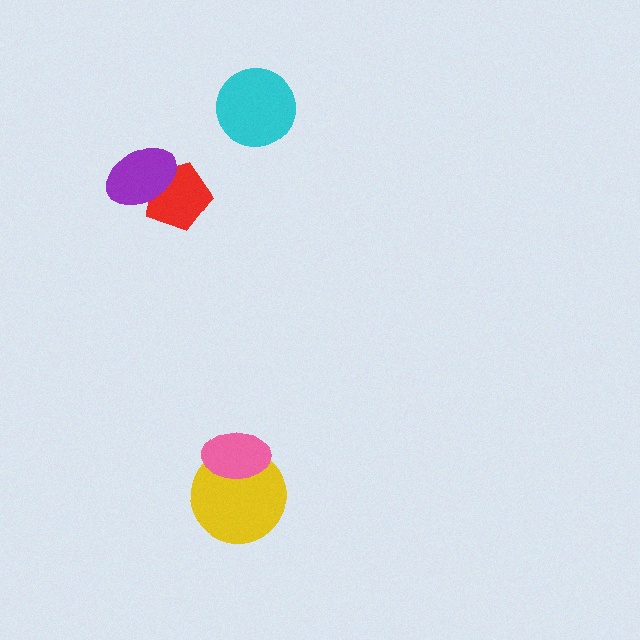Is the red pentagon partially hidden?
Yes, it is partially covered by another shape.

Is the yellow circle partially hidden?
Yes, it is partially covered by another shape.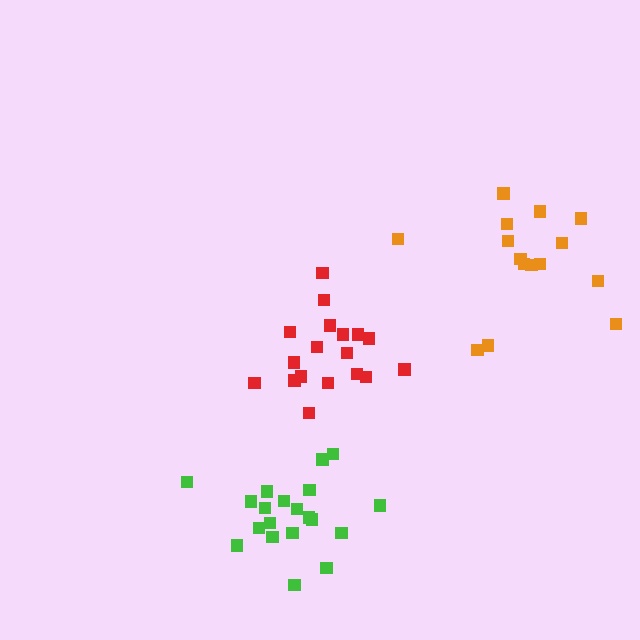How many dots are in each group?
Group 1: 15 dots, Group 2: 20 dots, Group 3: 18 dots (53 total).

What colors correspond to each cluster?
The clusters are colored: orange, green, red.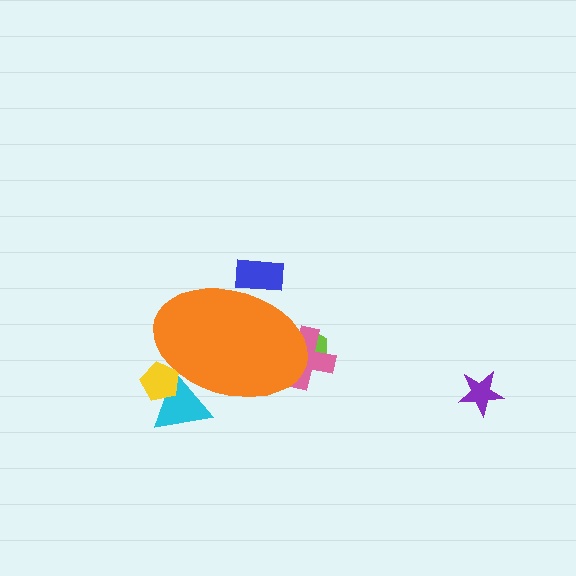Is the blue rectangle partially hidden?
Yes, the blue rectangle is partially hidden behind the orange ellipse.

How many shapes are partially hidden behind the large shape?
5 shapes are partially hidden.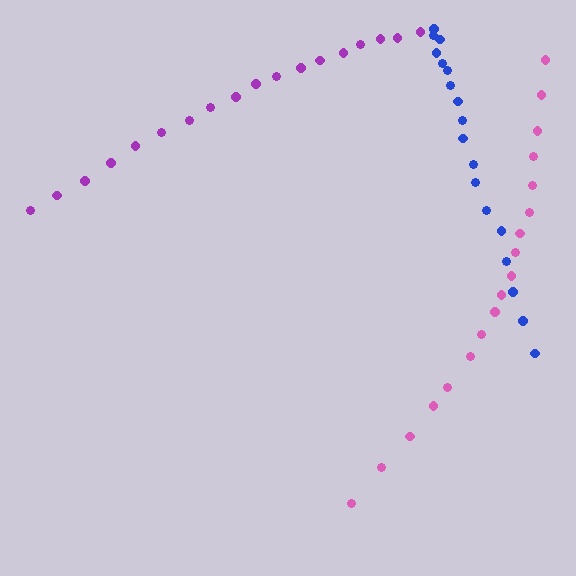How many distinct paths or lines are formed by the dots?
There are 3 distinct paths.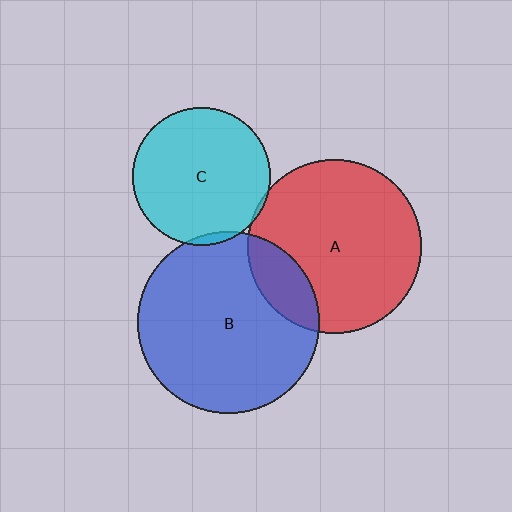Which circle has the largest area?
Circle B (blue).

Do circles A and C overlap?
Yes.